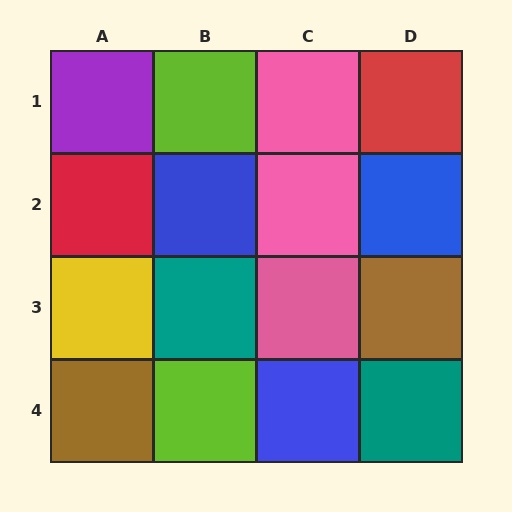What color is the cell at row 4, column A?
Brown.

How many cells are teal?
2 cells are teal.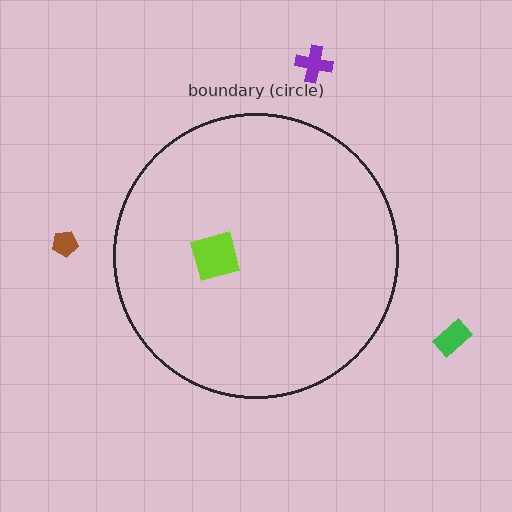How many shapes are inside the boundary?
1 inside, 3 outside.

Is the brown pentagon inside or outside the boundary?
Outside.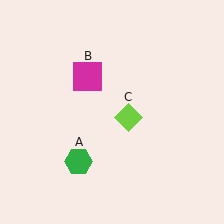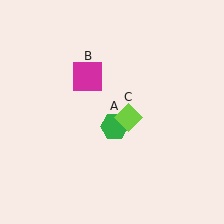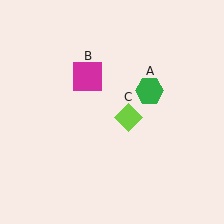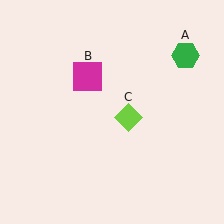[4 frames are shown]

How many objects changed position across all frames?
1 object changed position: green hexagon (object A).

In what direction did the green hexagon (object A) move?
The green hexagon (object A) moved up and to the right.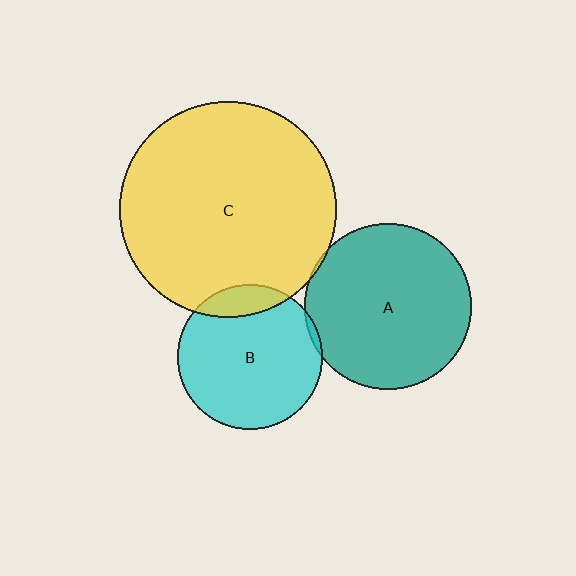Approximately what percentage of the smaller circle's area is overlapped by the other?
Approximately 5%.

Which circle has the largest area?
Circle C (yellow).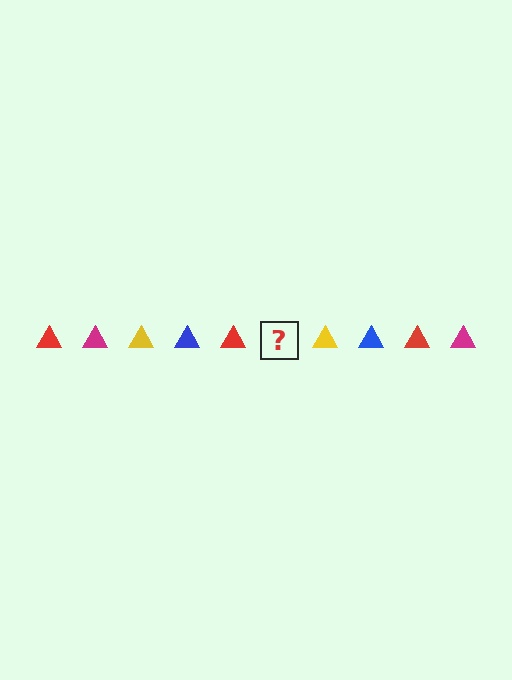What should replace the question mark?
The question mark should be replaced with a magenta triangle.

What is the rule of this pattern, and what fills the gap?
The rule is that the pattern cycles through red, magenta, yellow, blue triangles. The gap should be filled with a magenta triangle.